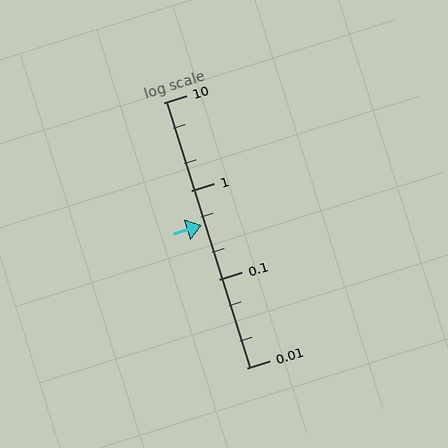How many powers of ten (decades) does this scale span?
The scale spans 3 decades, from 0.01 to 10.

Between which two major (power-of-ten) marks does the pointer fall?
The pointer is between 0.1 and 1.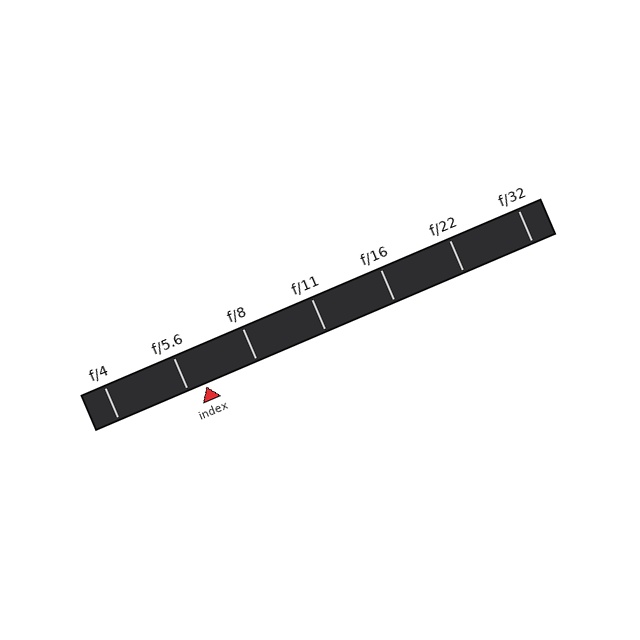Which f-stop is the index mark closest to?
The index mark is closest to f/5.6.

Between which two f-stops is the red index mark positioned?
The index mark is between f/5.6 and f/8.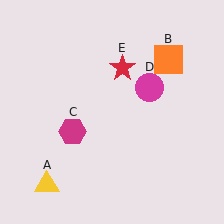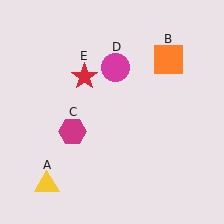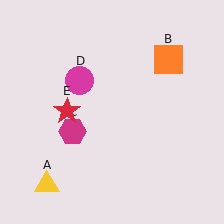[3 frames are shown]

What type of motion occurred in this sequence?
The magenta circle (object D), red star (object E) rotated counterclockwise around the center of the scene.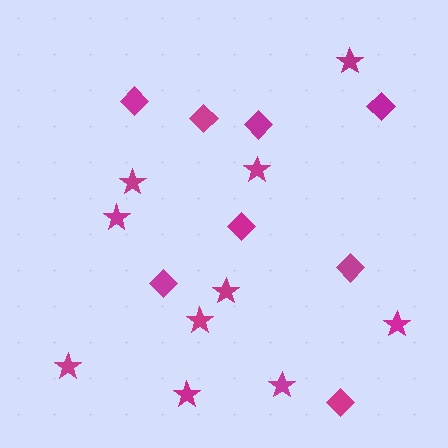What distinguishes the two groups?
There are 2 groups: one group of stars (10) and one group of diamonds (8).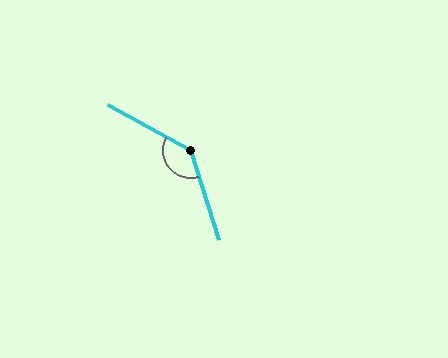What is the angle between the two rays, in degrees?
Approximately 136 degrees.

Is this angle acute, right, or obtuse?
It is obtuse.